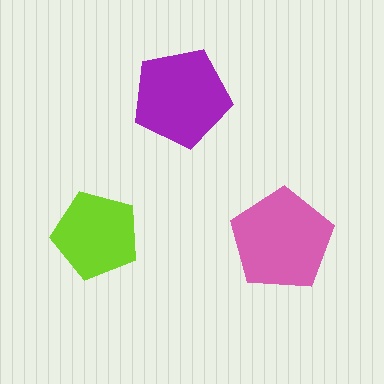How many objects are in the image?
There are 3 objects in the image.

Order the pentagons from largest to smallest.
the pink one, the purple one, the lime one.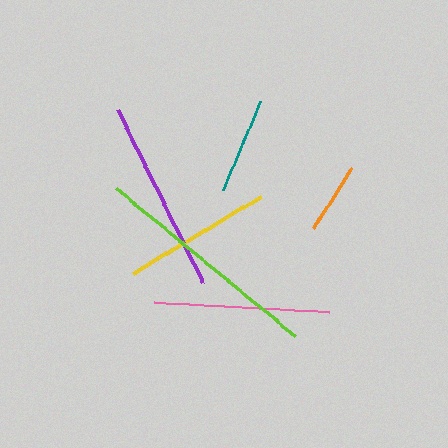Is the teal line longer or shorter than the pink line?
The pink line is longer than the teal line.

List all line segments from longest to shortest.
From longest to shortest: lime, purple, pink, yellow, teal, orange.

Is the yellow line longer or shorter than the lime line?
The lime line is longer than the yellow line.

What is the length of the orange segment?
The orange segment is approximately 72 pixels long.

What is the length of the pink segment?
The pink segment is approximately 175 pixels long.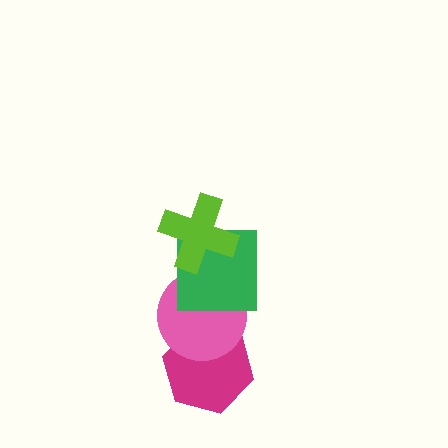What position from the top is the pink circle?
The pink circle is 3rd from the top.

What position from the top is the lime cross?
The lime cross is 1st from the top.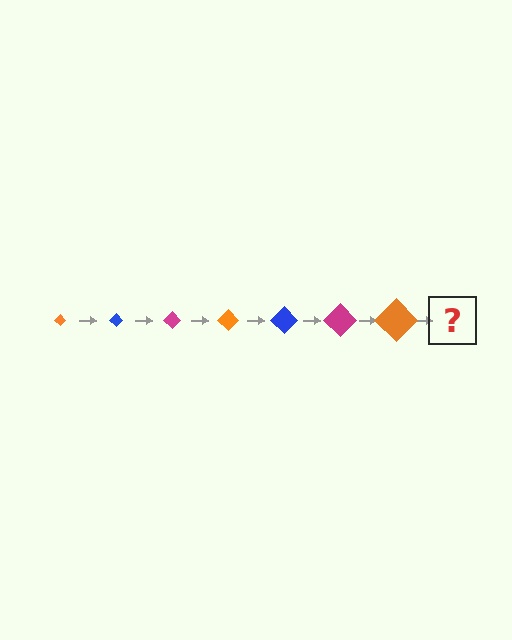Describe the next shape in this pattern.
It should be a blue diamond, larger than the previous one.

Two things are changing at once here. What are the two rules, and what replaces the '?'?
The two rules are that the diamond grows larger each step and the color cycles through orange, blue, and magenta. The '?' should be a blue diamond, larger than the previous one.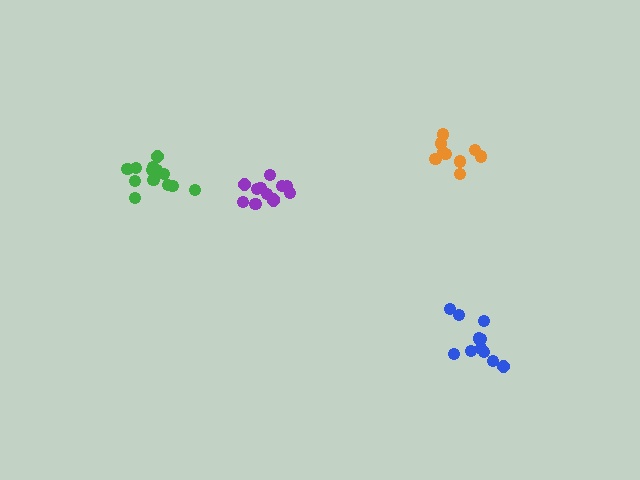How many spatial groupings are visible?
There are 4 spatial groupings.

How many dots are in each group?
Group 1: 12 dots, Group 2: 9 dots, Group 3: 11 dots, Group 4: 13 dots (45 total).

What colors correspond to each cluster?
The clusters are colored: purple, orange, blue, green.